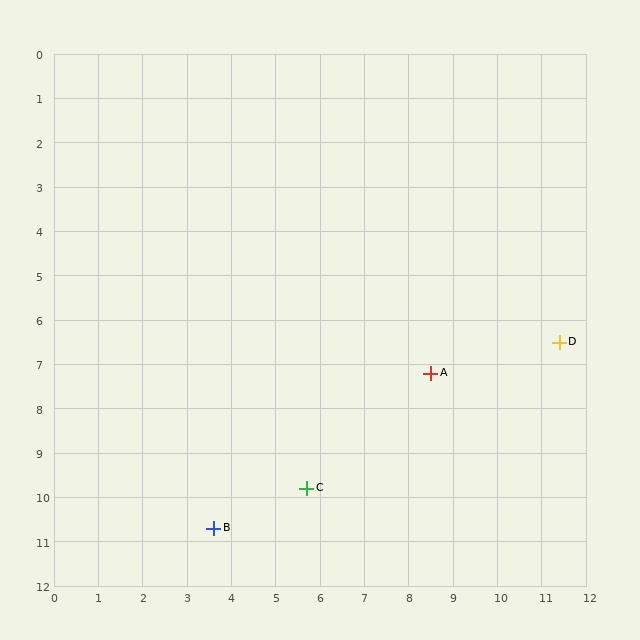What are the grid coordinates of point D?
Point D is at approximately (11.4, 6.5).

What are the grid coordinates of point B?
Point B is at approximately (3.6, 10.7).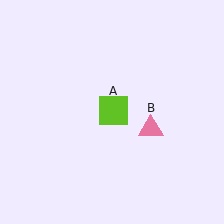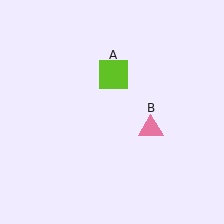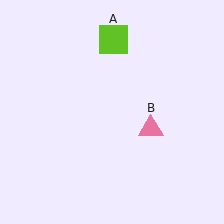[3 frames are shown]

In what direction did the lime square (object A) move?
The lime square (object A) moved up.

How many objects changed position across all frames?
1 object changed position: lime square (object A).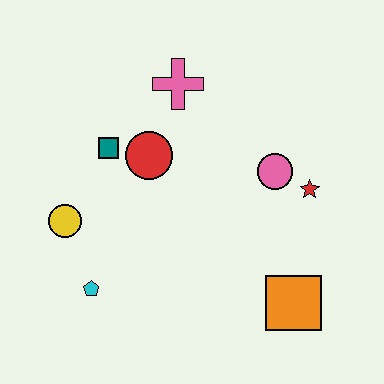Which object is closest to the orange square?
The red star is closest to the orange square.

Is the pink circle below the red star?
No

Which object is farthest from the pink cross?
The orange square is farthest from the pink cross.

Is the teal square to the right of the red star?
No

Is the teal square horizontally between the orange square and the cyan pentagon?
Yes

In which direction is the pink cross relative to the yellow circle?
The pink cross is above the yellow circle.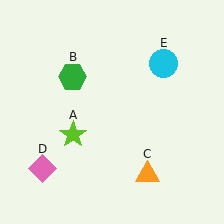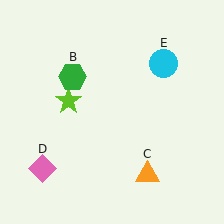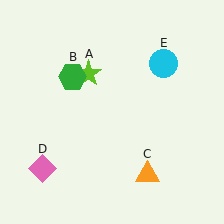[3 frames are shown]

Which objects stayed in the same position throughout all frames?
Green hexagon (object B) and orange triangle (object C) and pink diamond (object D) and cyan circle (object E) remained stationary.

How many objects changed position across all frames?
1 object changed position: lime star (object A).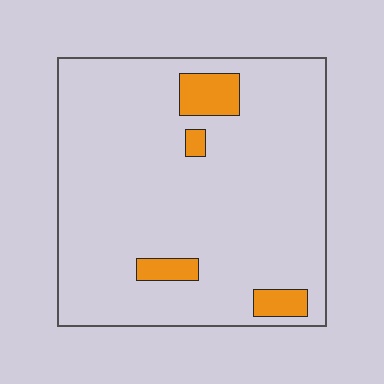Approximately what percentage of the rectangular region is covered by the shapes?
Approximately 10%.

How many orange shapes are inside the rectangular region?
4.